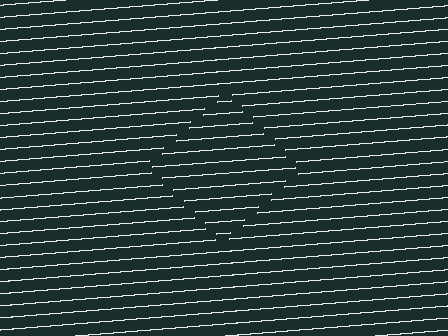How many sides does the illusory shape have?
4 sides — the line-ends trace a square.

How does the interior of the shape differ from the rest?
The interior of the shape contains the same grating, shifted by half a period — the contour is defined by the phase discontinuity where line-ends from the inner and outer gratings abut.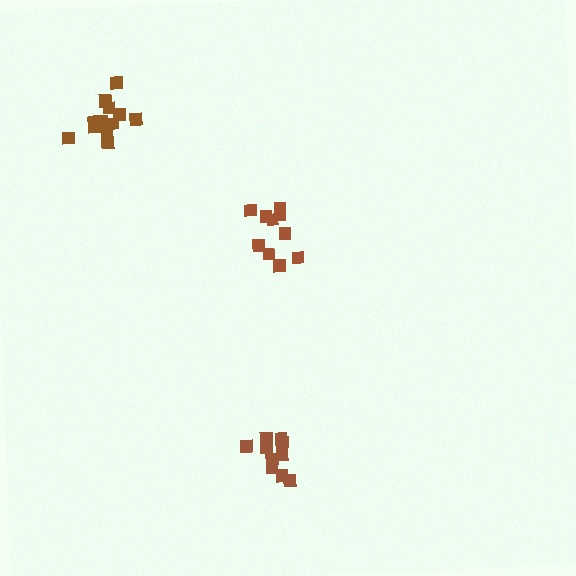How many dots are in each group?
Group 1: 10 dots, Group 2: 10 dots, Group 3: 15 dots (35 total).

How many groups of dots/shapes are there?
There are 3 groups.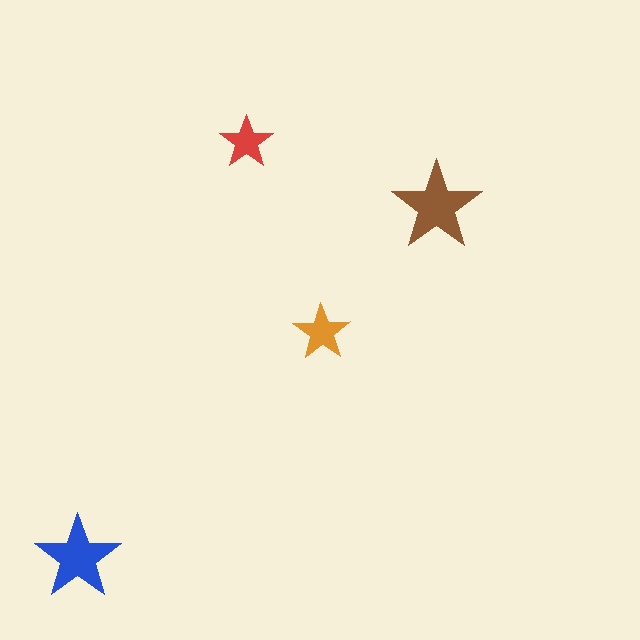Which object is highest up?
The red star is topmost.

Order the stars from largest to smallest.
the brown one, the blue one, the orange one, the red one.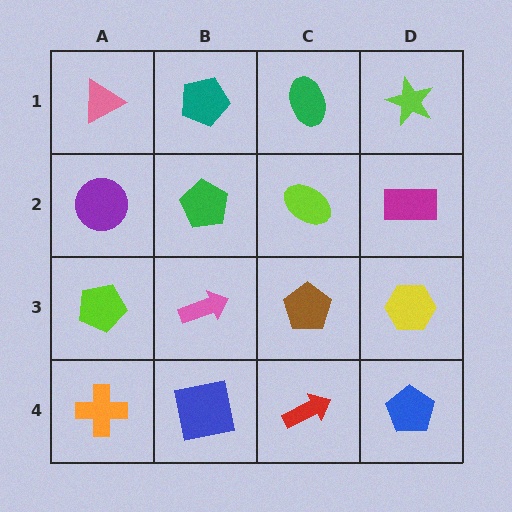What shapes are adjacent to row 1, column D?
A magenta rectangle (row 2, column D), a green ellipse (row 1, column C).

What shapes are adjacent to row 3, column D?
A magenta rectangle (row 2, column D), a blue pentagon (row 4, column D), a brown pentagon (row 3, column C).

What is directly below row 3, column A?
An orange cross.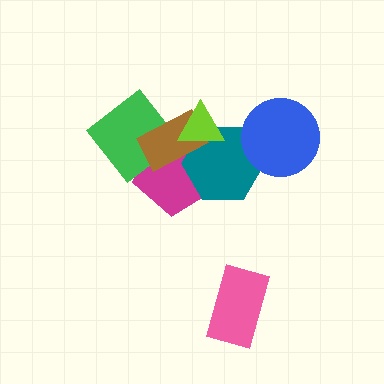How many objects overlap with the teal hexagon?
4 objects overlap with the teal hexagon.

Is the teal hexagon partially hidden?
Yes, it is partially covered by another shape.